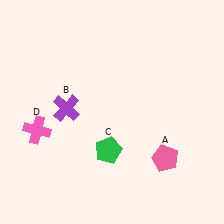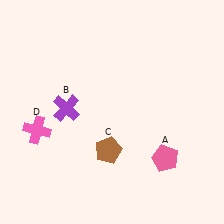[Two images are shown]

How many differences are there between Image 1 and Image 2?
There is 1 difference between the two images.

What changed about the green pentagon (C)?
In Image 1, C is green. In Image 2, it changed to brown.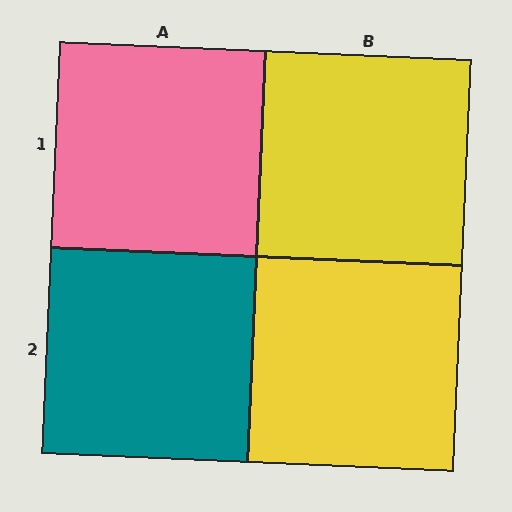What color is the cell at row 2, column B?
Yellow.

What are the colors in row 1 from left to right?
Pink, yellow.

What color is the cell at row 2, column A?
Teal.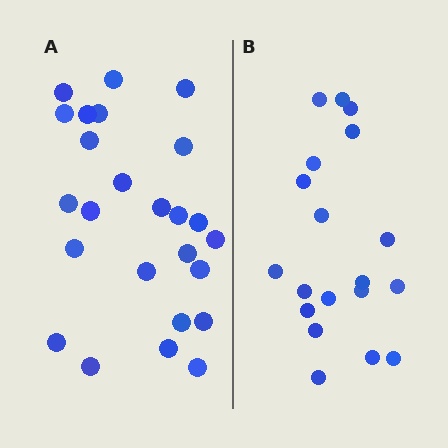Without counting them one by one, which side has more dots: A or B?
Region A (the left region) has more dots.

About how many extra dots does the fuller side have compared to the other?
Region A has about 6 more dots than region B.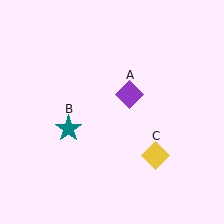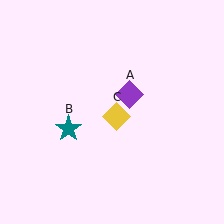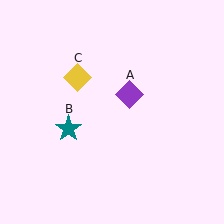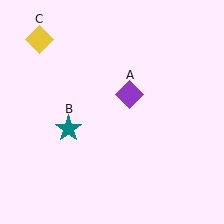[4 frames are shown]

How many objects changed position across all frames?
1 object changed position: yellow diamond (object C).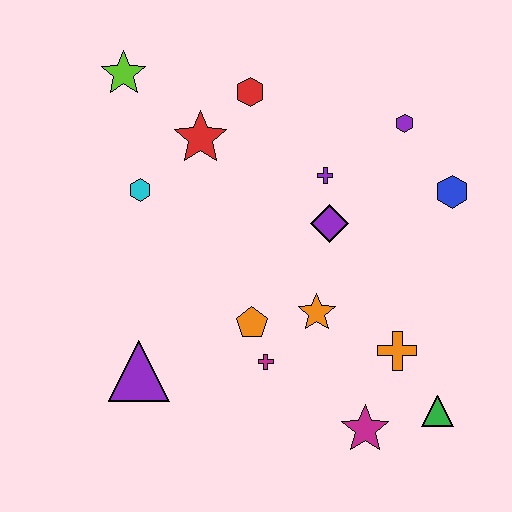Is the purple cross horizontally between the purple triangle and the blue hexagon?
Yes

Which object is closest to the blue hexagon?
The purple hexagon is closest to the blue hexagon.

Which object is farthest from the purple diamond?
The lime star is farthest from the purple diamond.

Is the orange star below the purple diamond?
Yes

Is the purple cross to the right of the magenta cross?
Yes